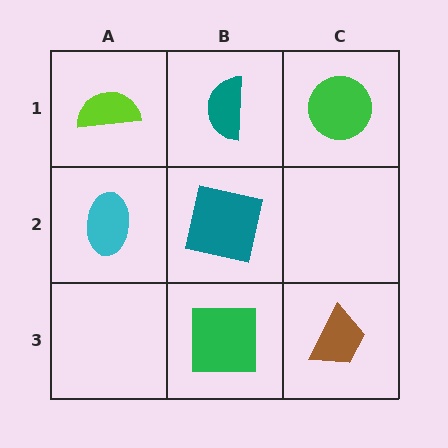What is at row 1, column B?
A teal semicircle.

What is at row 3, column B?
A green square.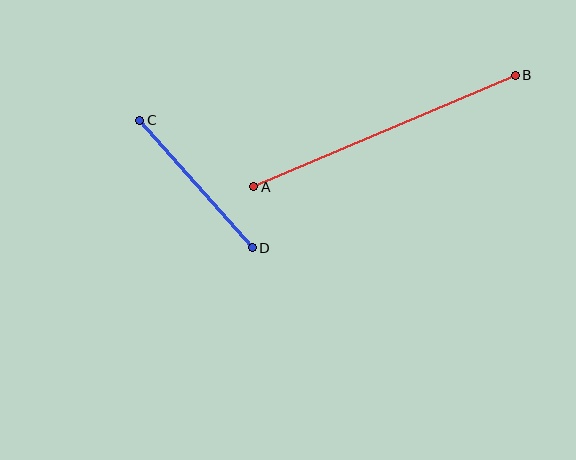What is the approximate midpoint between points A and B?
The midpoint is at approximately (384, 131) pixels.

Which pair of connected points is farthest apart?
Points A and B are farthest apart.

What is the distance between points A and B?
The distance is approximately 284 pixels.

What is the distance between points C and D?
The distance is approximately 170 pixels.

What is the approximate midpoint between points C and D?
The midpoint is at approximately (196, 184) pixels.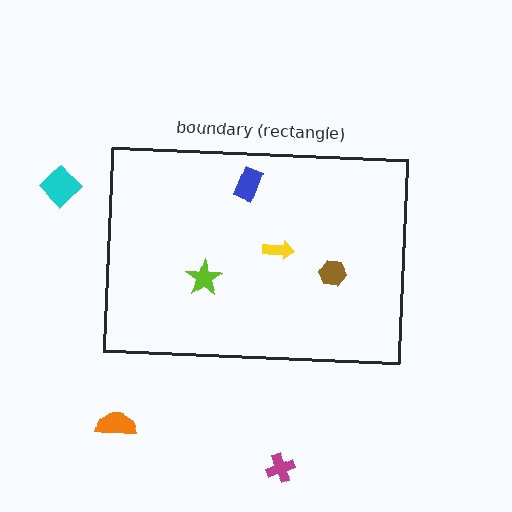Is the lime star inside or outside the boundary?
Inside.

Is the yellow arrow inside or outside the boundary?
Inside.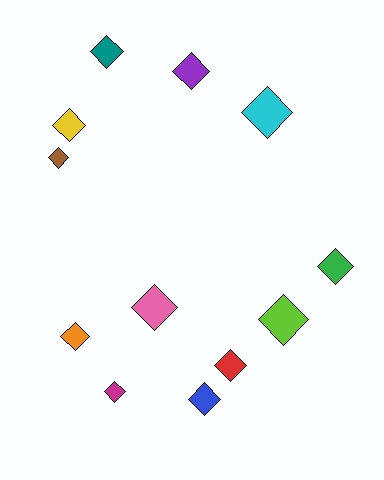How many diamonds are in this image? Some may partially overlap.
There are 12 diamonds.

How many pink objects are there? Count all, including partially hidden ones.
There is 1 pink object.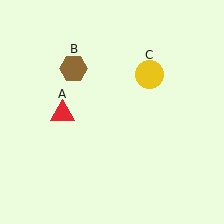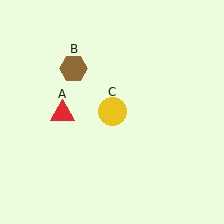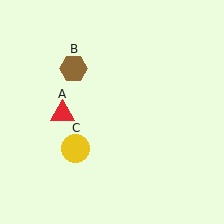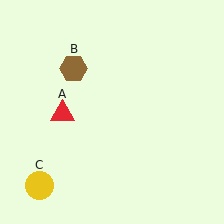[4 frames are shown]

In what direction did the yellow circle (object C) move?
The yellow circle (object C) moved down and to the left.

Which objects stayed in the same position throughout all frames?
Red triangle (object A) and brown hexagon (object B) remained stationary.